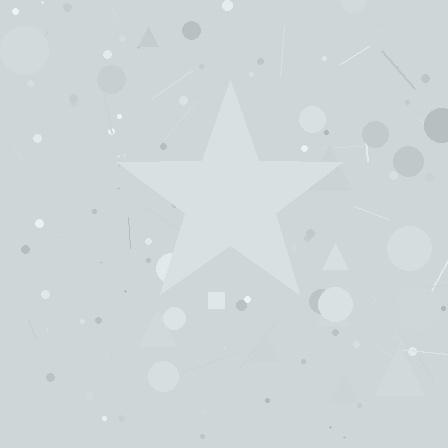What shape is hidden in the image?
A star is hidden in the image.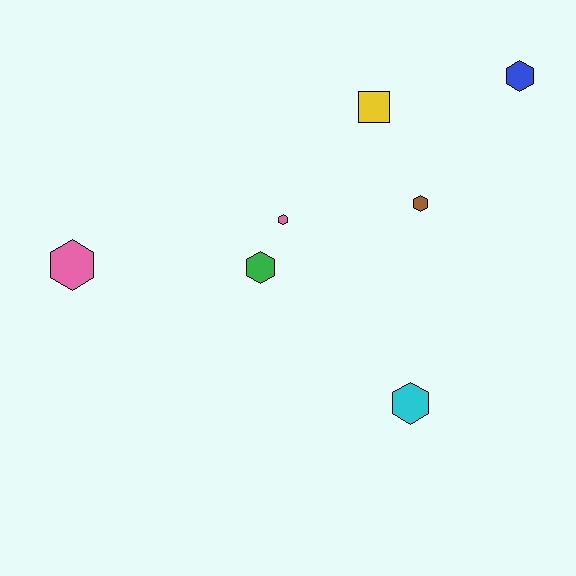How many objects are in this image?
There are 7 objects.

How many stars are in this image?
There are no stars.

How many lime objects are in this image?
There are no lime objects.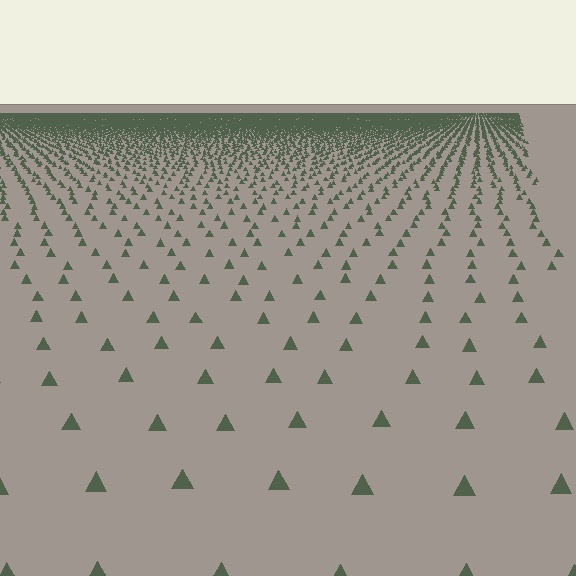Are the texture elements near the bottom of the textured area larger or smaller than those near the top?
Larger. Near the bottom, elements are closer to the viewer and appear at a bigger on-screen size.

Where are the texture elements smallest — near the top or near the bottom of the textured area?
Near the top.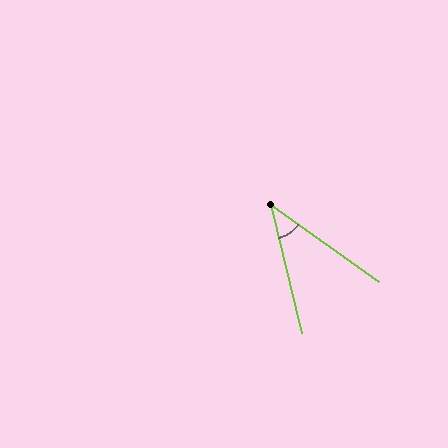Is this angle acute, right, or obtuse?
It is acute.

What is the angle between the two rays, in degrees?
Approximately 41 degrees.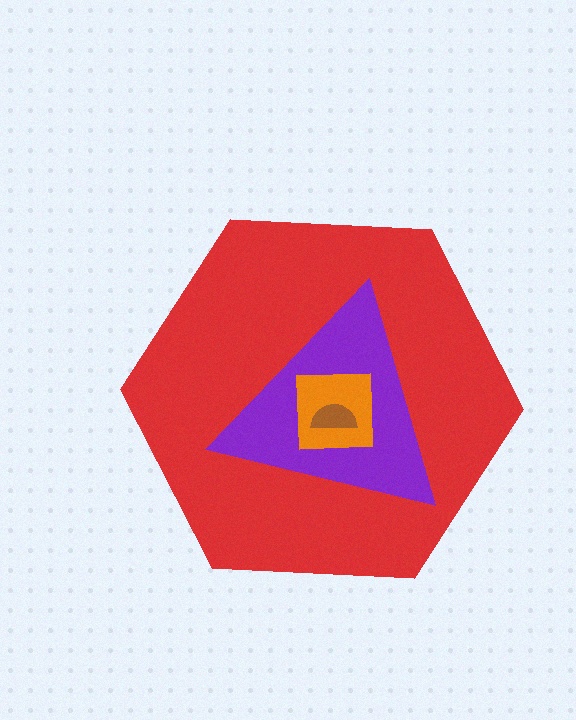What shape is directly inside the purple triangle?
The orange square.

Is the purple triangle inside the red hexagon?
Yes.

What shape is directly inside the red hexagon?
The purple triangle.